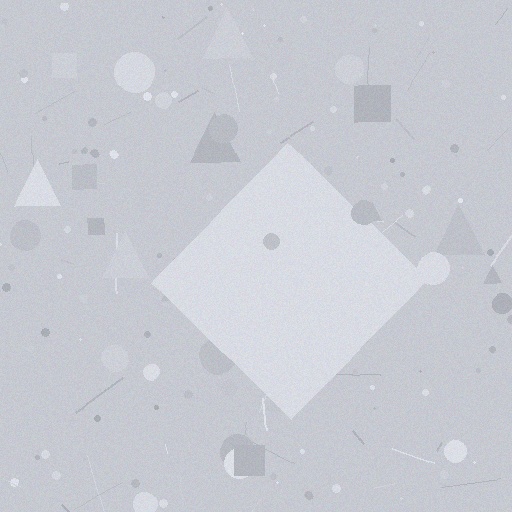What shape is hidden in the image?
A diamond is hidden in the image.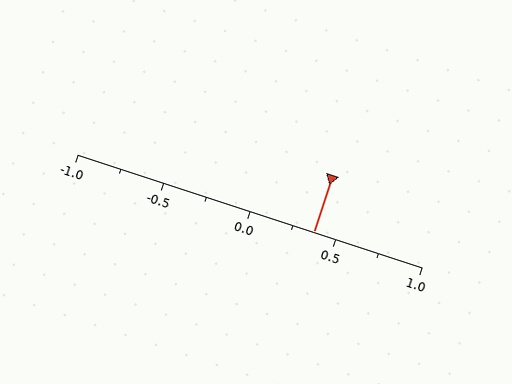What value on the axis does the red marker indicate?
The marker indicates approximately 0.38.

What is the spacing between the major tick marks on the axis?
The major ticks are spaced 0.5 apart.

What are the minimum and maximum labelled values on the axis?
The axis runs from -1.0 to 1.0.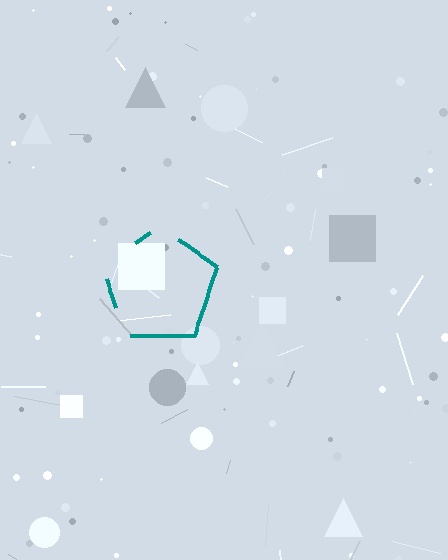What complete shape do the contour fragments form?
The contour fragments form a pentagon.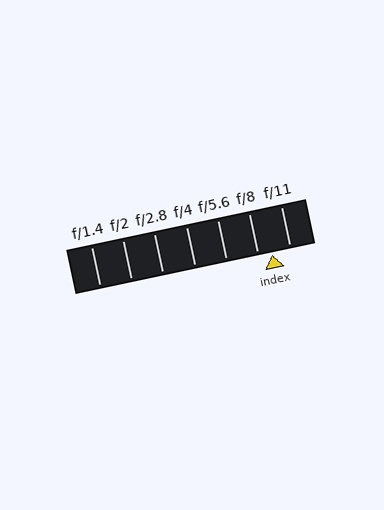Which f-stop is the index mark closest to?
The index mark is closest to f/8.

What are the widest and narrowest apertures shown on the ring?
The widest aperture shown is f/1.4 and the narrowest is f/11.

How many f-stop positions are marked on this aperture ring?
There are 7 f-stop positions marked.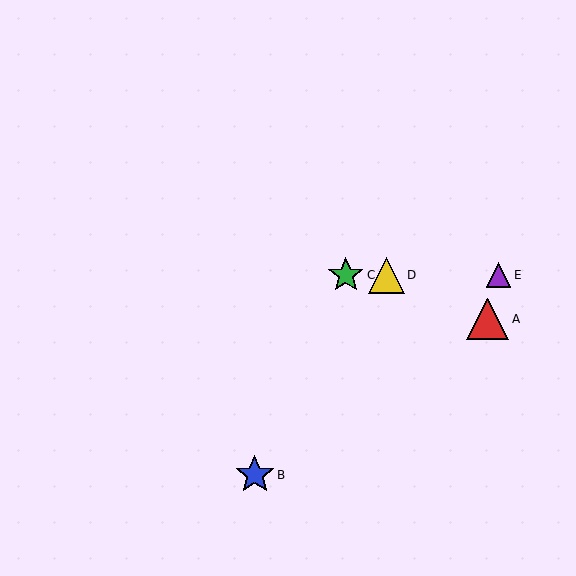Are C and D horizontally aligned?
Yes, both are at y≈275.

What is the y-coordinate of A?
Object A is at y≈319.